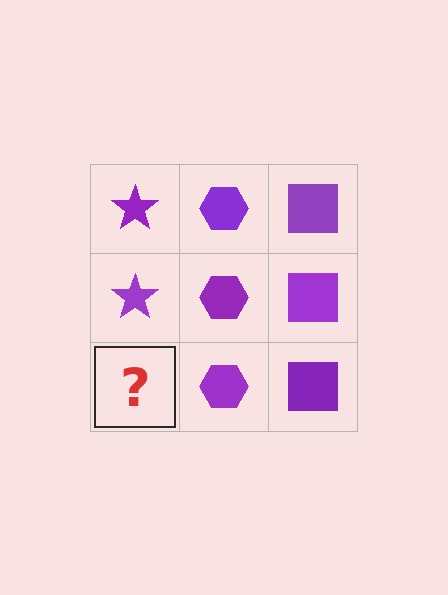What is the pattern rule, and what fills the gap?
The rule is that each column has a consistent shape. The gap should be filled with a purple star.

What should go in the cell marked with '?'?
The missing cell should contain a purple star.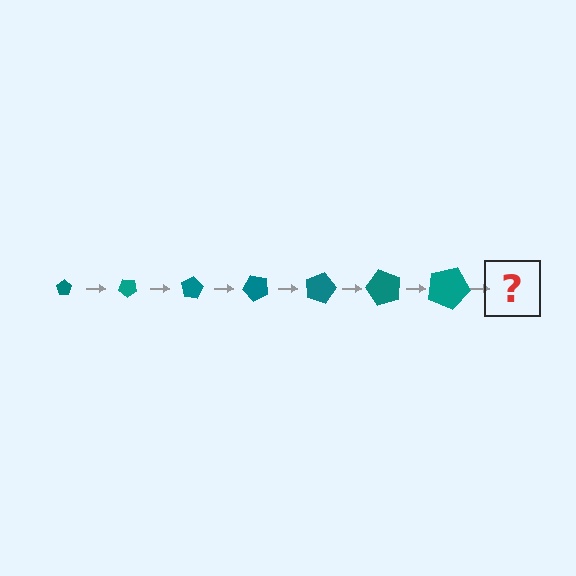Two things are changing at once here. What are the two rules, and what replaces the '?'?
The two rules are that the pentagon grows larger each step and it rotates 40 degrees each step. The '?' should be a pentagon, larger than the previous one and rotated 280 degrees from the start.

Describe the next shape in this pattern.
It should be a pentagon, larger than the previous one and rotated 280 degrees from the start.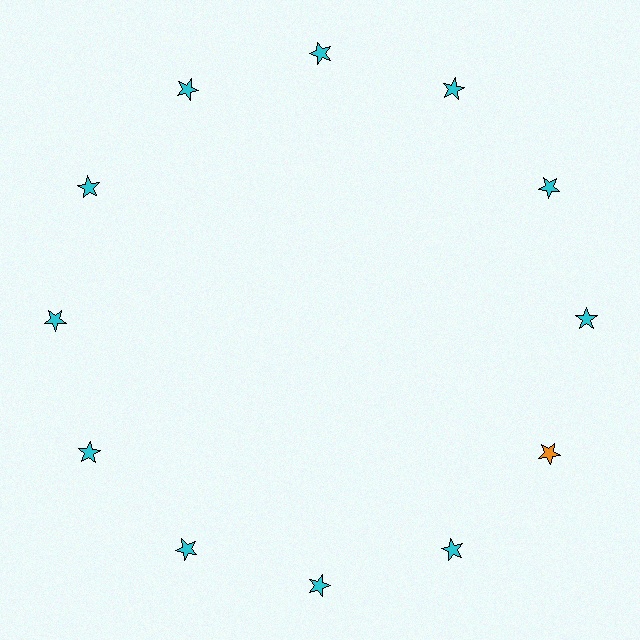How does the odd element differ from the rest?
It has a different color: orange instead of cyan.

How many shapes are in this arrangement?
There are 12 shapes arranged in a ring pattern.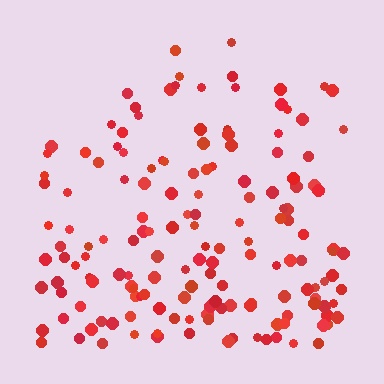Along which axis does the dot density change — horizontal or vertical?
Vertical.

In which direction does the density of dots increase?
From top to bottom, with the bottom side densest.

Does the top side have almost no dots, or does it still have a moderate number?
Still a moderate number, just noticeably fewer than the bottom.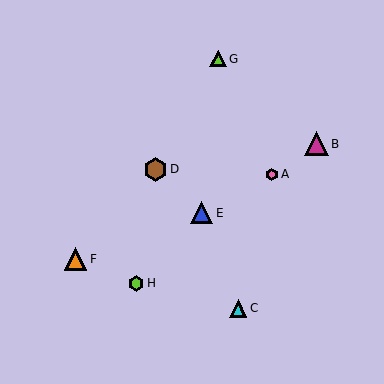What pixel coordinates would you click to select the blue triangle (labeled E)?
Click at (202, 213) to select the blue triangle E.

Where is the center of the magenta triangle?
The center of the magenta triangle is at (317, 144).